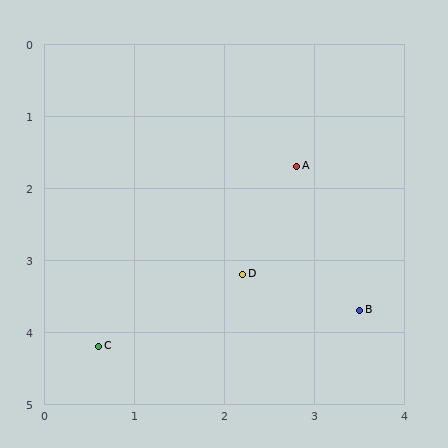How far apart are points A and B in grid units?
Points A and B are about 2.1 grid units apart.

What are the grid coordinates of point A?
Point A is at approximately (2.8, 1.7).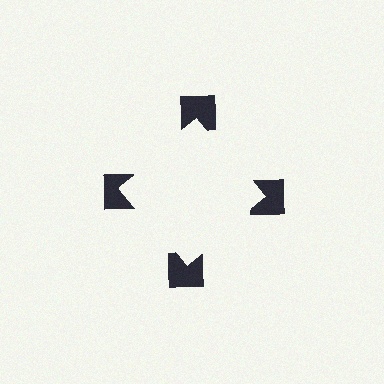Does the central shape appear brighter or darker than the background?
It typically appears slightly brighter than the background, even though no actual brightness change is drawn.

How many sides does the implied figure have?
4 sides.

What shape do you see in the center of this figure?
An illusory square — its edges are inferred from the aligned wedge cuts in the notched squares, not physically drawn.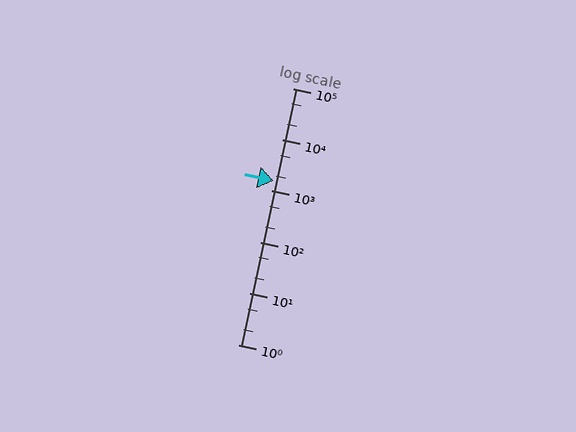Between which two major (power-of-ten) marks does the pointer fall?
The pointer is between 1000 and 10000.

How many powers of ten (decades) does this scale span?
The scale spans 5 decades, from 1 to 100000.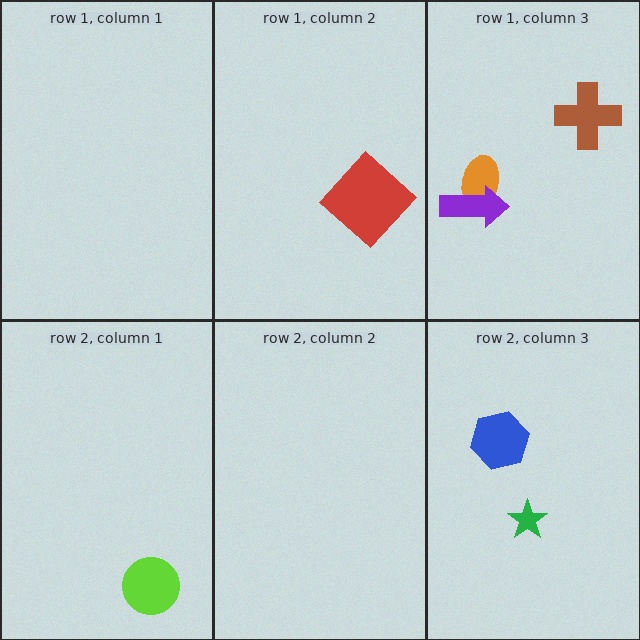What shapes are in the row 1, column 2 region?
The red diamond.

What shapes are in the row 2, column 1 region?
The lime circle.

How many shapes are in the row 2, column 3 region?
2.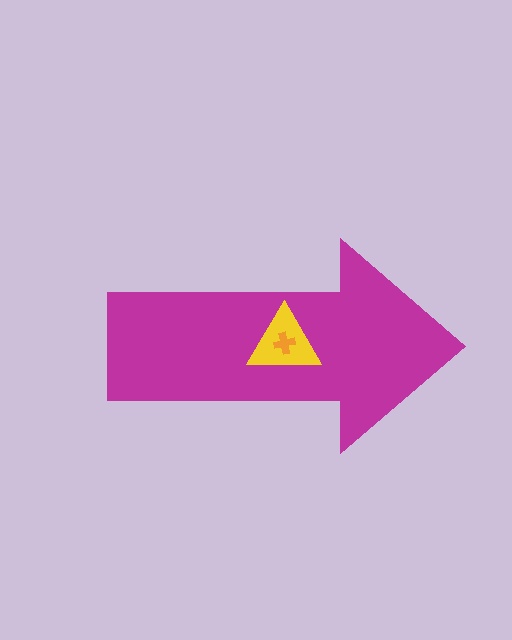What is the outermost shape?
The magenta arrow.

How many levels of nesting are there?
3.